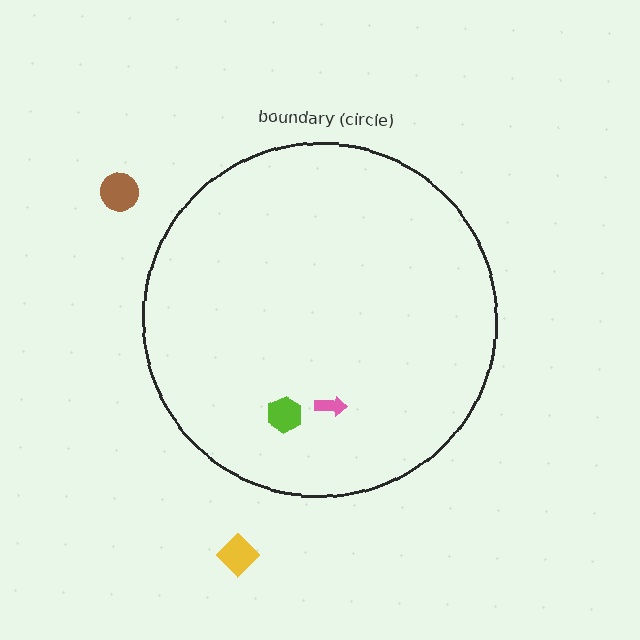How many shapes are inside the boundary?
2 inside, 2 outside.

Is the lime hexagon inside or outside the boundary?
Inside.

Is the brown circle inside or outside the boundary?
Outside.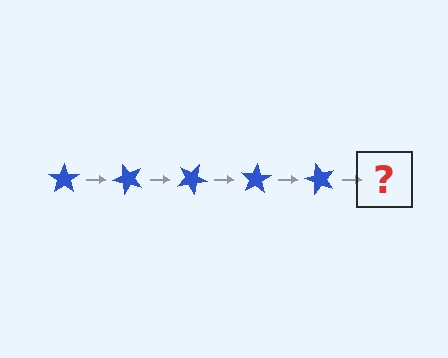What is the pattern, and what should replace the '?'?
The pattern is that the star rotates 50 degrees each step. The '?' should be a blue star rotated 250 degrees.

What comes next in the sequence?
The next element should be a blue star rotated 250 degrees.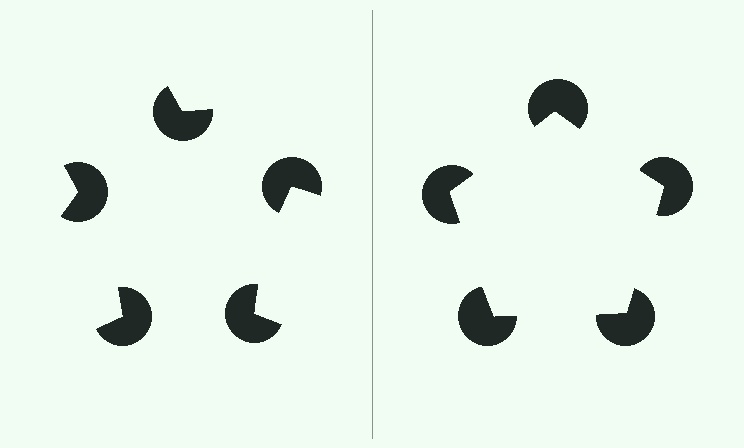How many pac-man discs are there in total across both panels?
10 — 5 on each side.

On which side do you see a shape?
An illusory pentagon appears on the right side. On the left side the wedge cuts are rotated, so no coherent shape forms.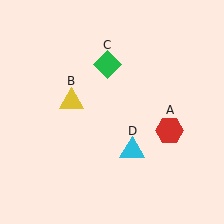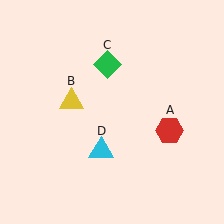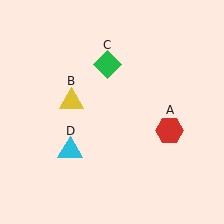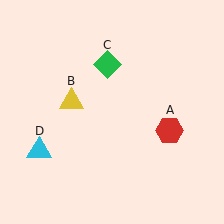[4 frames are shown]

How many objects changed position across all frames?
1 object changed position: cyan triangle (object D).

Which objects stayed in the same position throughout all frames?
Red hexagon (object A) and yellow triangle (object B) and green diamond (object C) remained stationary.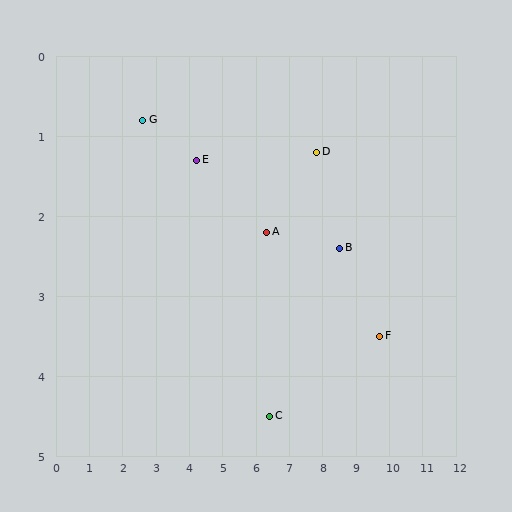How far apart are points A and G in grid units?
Points A and G are about 4.0 grid units apart.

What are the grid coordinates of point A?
Point A is at approximately (6.3, 2.2).